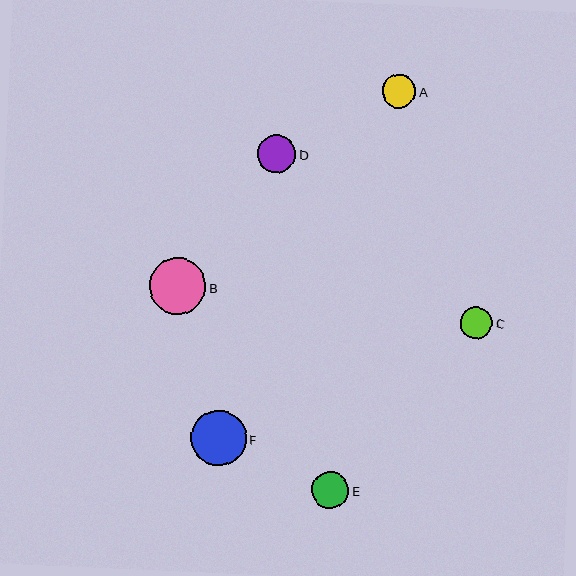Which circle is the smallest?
Circle C is the smallest with a size of approximately 32 pixels.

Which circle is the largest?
Circle B is the largest with a size of approximately 57 pixels.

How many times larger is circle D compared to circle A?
Circle D is approximately 1.1 times the size of circle A.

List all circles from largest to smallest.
From largest to smallest: B, F, D, E, A, C.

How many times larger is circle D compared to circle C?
Circle D is approximately 1.2 times the size of circle C.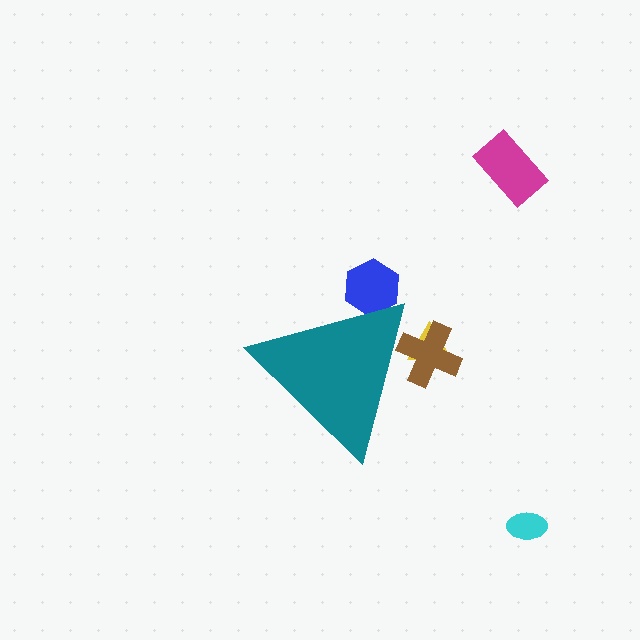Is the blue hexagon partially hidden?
Yes, the blue hexagon is partially hidden behind the teal triangle.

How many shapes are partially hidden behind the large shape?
3 shapes are partially hidden.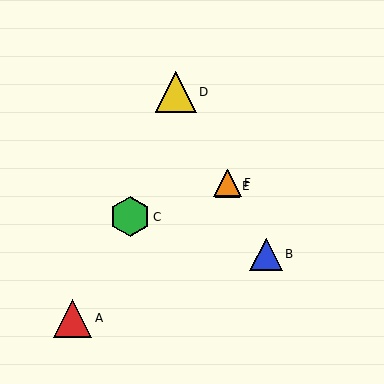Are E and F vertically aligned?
Yes, both are at x≈228.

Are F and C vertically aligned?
No, F is at x≈228 and C is at x≈130.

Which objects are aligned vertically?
Objects E, F are aligned vertically.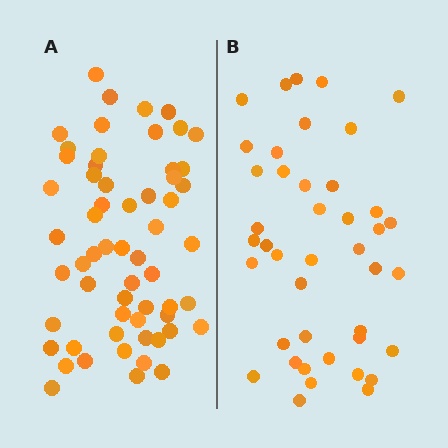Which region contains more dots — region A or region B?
Region A (the left region) has more dots.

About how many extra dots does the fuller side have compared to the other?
Region A has approximately 15 more dots than region B.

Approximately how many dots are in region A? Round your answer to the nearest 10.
About 60 dots. (The exact count is 59, which rounds to 60.)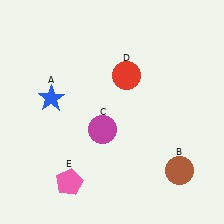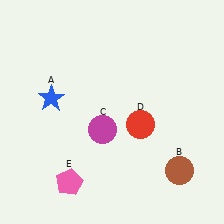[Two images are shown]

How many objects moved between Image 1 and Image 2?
1 object moved between the two images.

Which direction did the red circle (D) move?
The red circle (D) moved down.